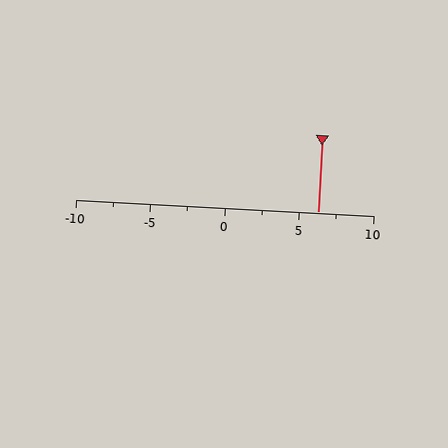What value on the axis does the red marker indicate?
The marker indicates approximately 6.2.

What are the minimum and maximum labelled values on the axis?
The axis runs from -10 to 10.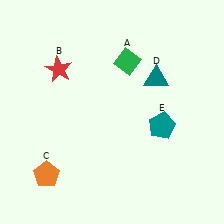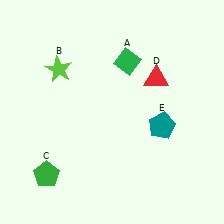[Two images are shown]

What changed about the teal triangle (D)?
In Image 1, D is teal. In Image 2, it changed to red.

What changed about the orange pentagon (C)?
In Image 1, C is orange. In Image 2, it changed to green.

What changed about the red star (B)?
In Image 1, B is red. In Image 2, it changed to lime.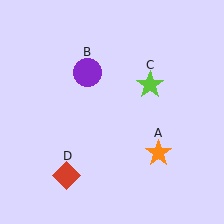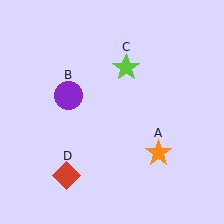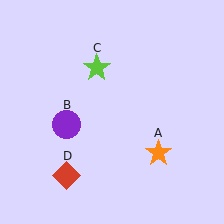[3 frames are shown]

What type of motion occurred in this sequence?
The purple circle (object B), lime star (object C) rotated counterclockwise around the center of the scene.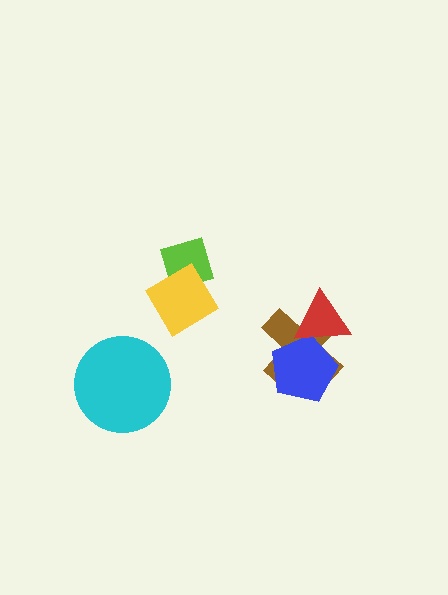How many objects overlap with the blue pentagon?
2 objects overlap with the blue pentagon.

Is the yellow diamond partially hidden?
No, no other shape covers it.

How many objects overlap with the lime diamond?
1 object overlaps with the lime diamond.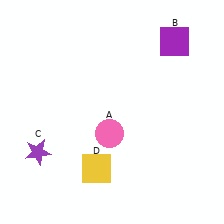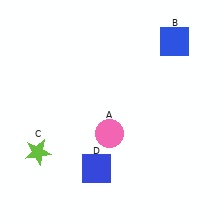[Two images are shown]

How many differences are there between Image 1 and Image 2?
There are 3 differences between the two images.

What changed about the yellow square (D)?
In Image 1, D is yellow. In Image 2, it changed to blue.